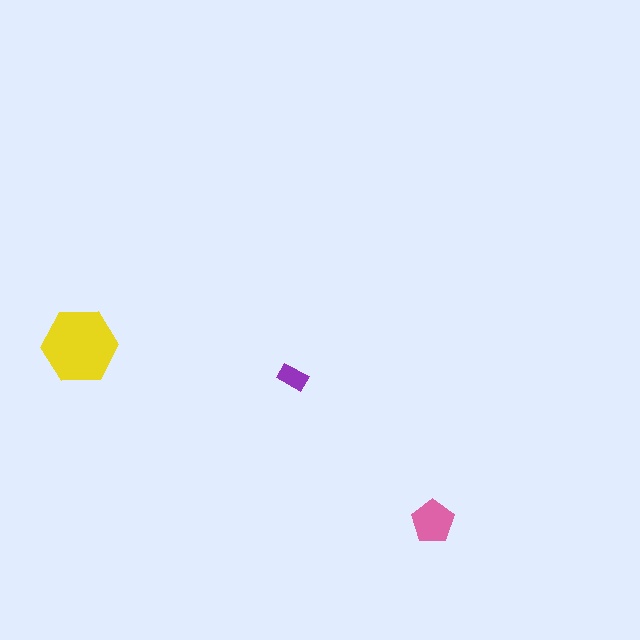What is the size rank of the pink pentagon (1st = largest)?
2nd.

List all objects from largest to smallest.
The yellow hexagon, the pink pentagon, the purple rectangle.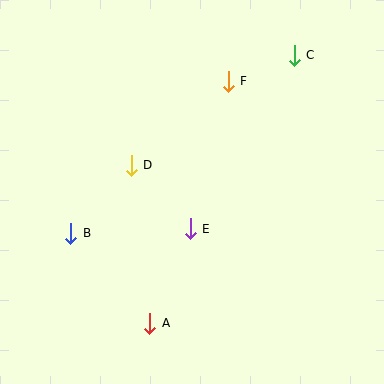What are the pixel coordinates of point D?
Point D is at (131, 165).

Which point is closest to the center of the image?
Point E at (190, 229) is closest to the center.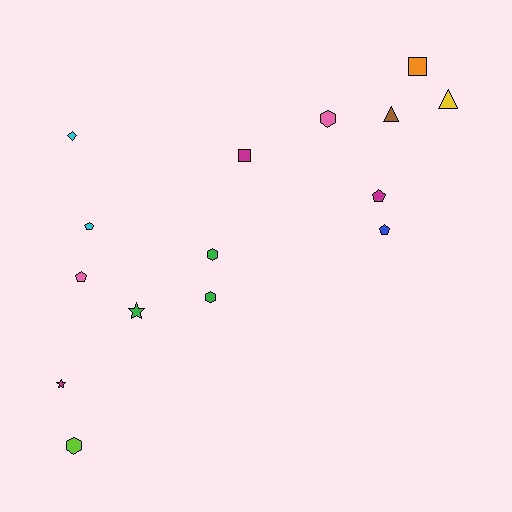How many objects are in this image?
There are 15 objects.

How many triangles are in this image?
There are 2 triangles.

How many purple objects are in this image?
There are no purple objects.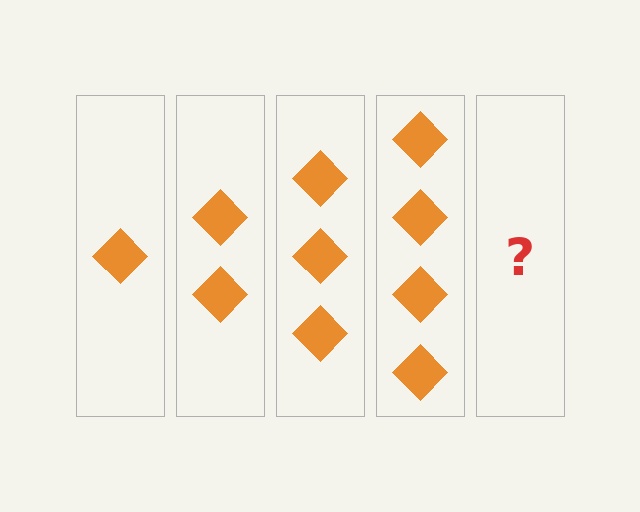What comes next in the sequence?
The next element should be 5 diamonds.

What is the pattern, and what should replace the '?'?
The pattern is that each step adds one more diamond. The '?' should be 5 diamonds.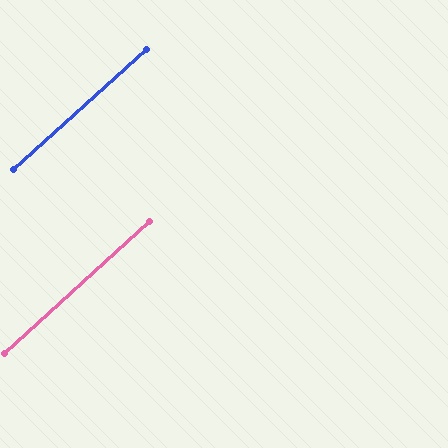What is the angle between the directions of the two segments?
Approximately 0 degrees.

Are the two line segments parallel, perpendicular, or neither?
Parallel — their directions differ by only 0.2°.